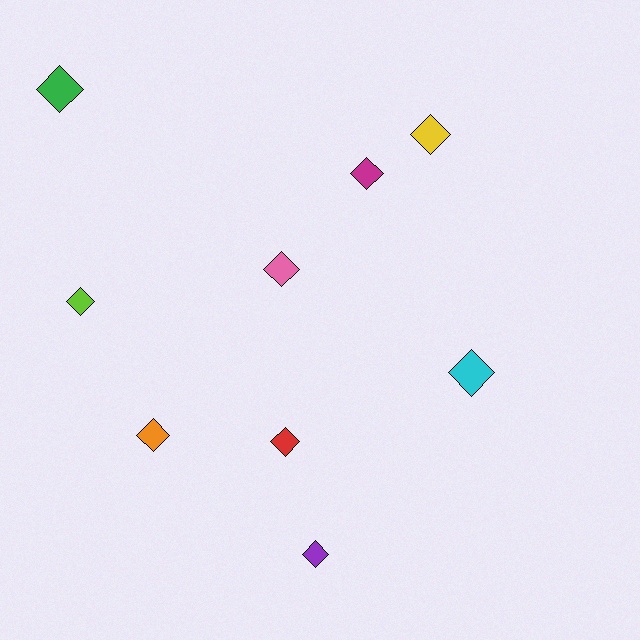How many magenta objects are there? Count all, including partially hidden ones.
There is 1 magenta object.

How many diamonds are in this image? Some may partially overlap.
There are 9 diamonds.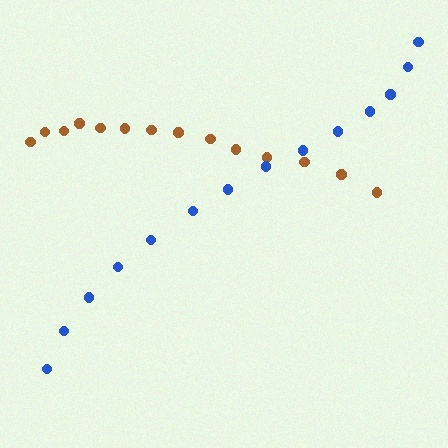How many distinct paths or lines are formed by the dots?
There are 2 distinct paths.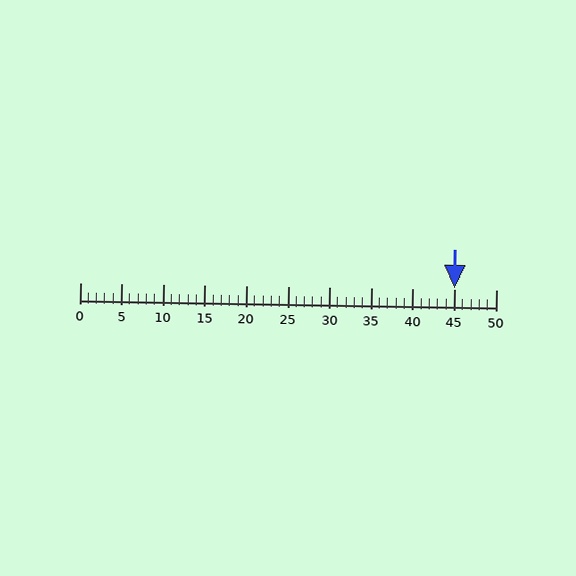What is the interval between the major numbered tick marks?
The major tick marks are spaced 5 units apart.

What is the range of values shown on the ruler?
The ruler shows values from 0 to 50.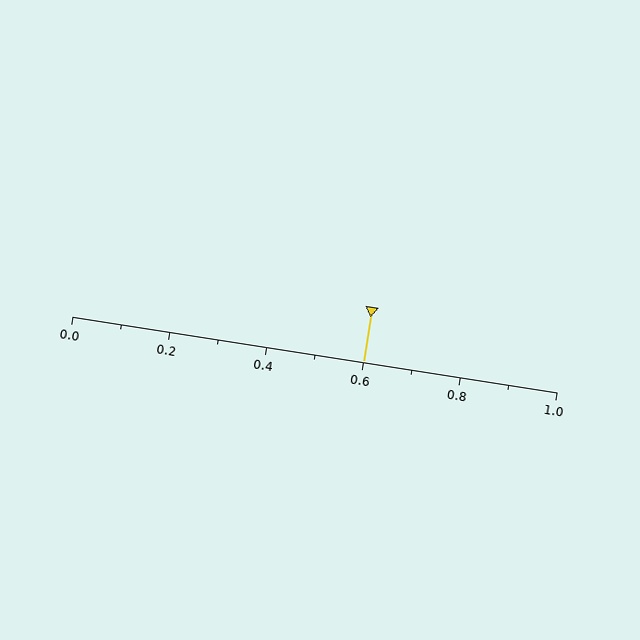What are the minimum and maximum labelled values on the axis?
The axis runs from 0.0 to 1.0.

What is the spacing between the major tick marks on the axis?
The major ticks are spaced 0.2 apart.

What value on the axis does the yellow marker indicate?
The marker indicates approximately 0.6.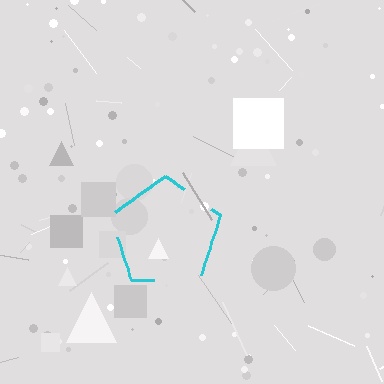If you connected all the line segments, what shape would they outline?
They would outline a pentagon.